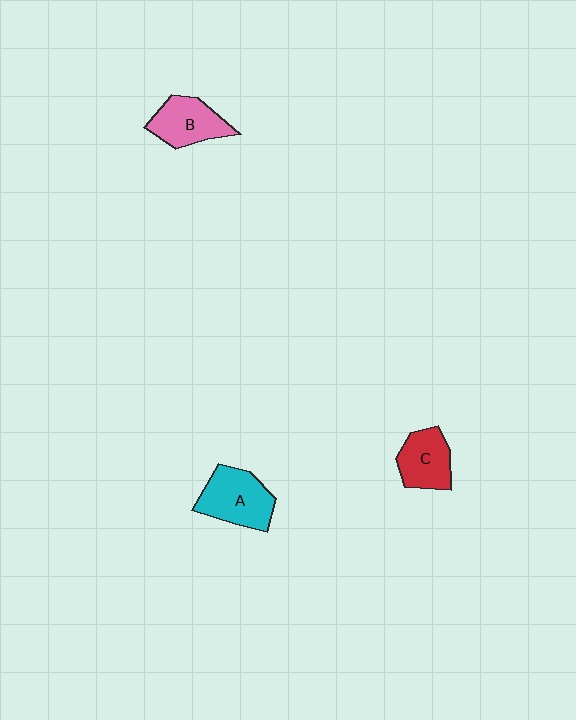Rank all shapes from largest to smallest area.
From largest to smallest: A (cyan), B (pink), C (red).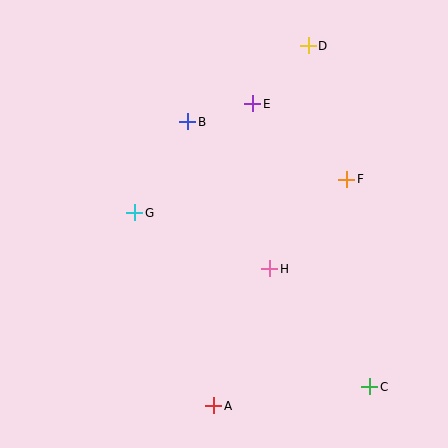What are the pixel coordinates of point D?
Point D is at (308, 46).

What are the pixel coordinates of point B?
Point B is at (188, 122).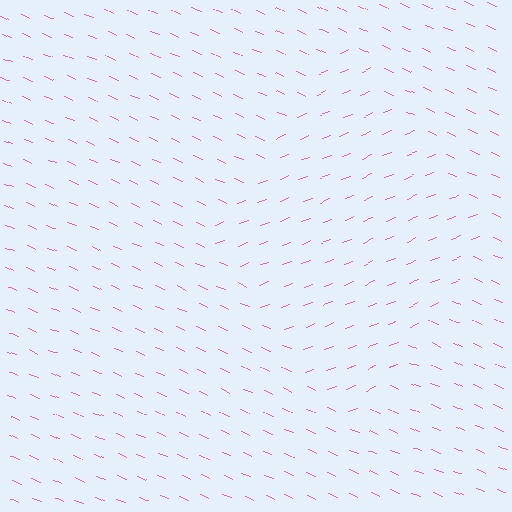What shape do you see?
I see a diamond.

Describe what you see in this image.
The image is filled with small pink line segments. A diamond region in the image has lines oriented differently from the surrounding lines, creating a visible texture boundary.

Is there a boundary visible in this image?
Yes, there is a texture boundary formed by a change in line orientation.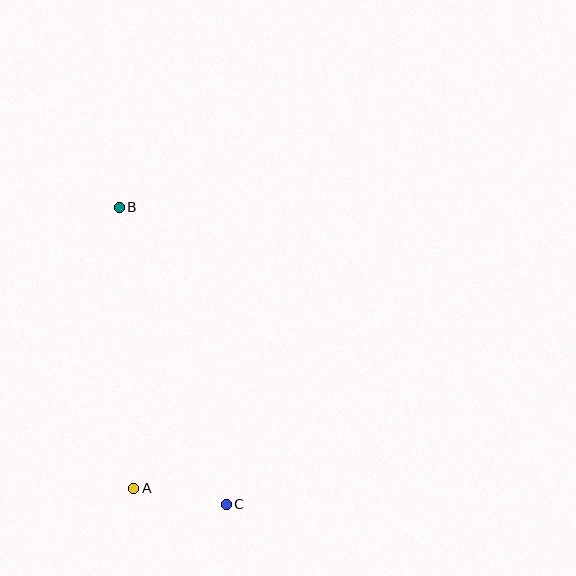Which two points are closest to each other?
Points A and C are closest to each other.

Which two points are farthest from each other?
Points B and C are farthest from each other.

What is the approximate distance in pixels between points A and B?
The distance between A and B is approximately 281 pixels.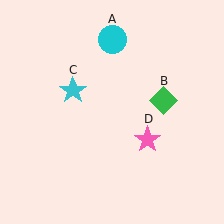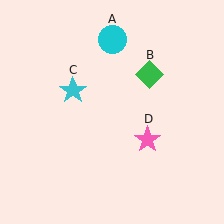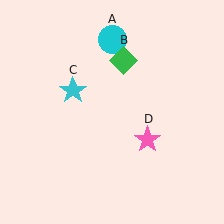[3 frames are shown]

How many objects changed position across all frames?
1 object changed position: green diamond (object B).